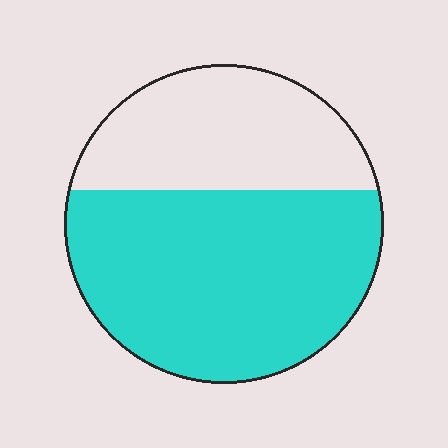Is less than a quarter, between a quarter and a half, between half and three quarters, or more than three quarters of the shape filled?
Between half and three quarters.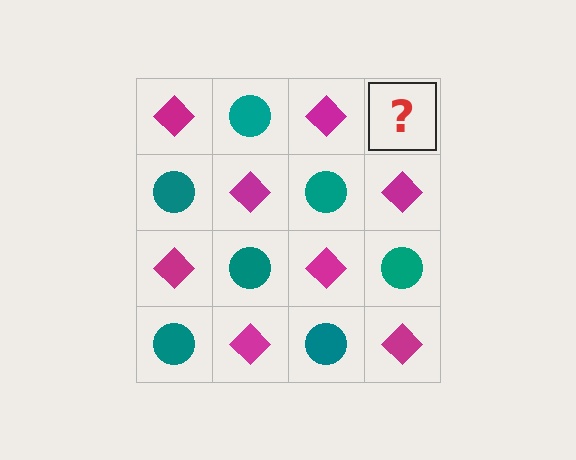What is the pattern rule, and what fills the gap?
The rule is that it alternates magenta diamond and teal circle in a checkerboard pattern. The gap should be filled with a teal circle.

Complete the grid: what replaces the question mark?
The question mark should be replaced with a teal circle.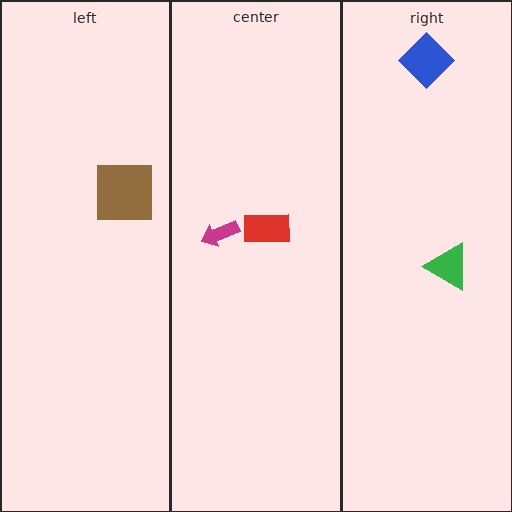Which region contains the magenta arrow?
The center region.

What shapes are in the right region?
The green triangle, the blue diamond.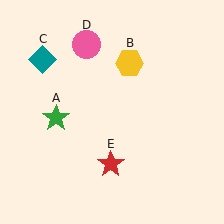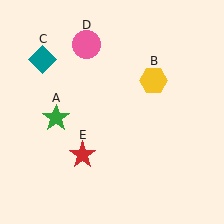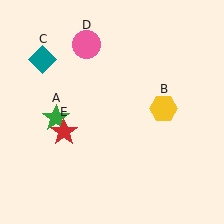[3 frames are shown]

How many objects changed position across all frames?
2 objects changed position: yellow hexagon (object B), red star (object E).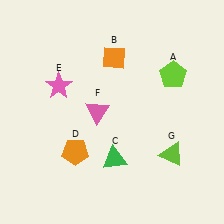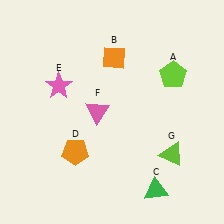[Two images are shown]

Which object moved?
The green triangle (C) moved right.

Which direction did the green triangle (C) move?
The green triangle (C) moved right.